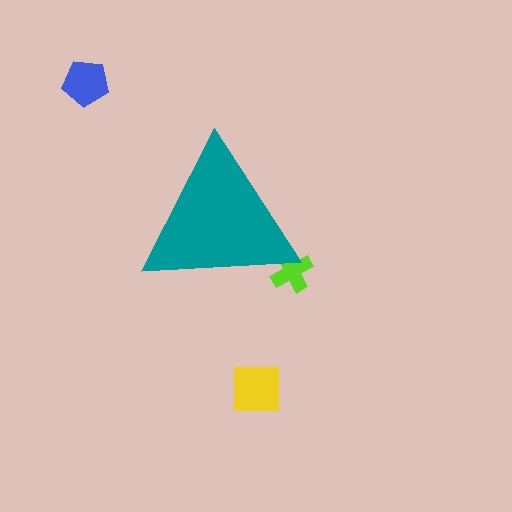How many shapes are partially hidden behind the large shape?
1 shape is partially hidden.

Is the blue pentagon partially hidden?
No, the blue pentagon is fully visible.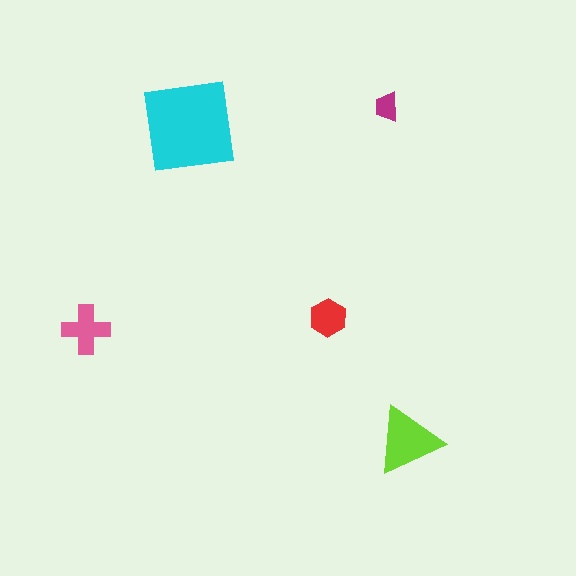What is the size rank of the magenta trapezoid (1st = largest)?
5th.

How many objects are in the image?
There are 5 objects in the image.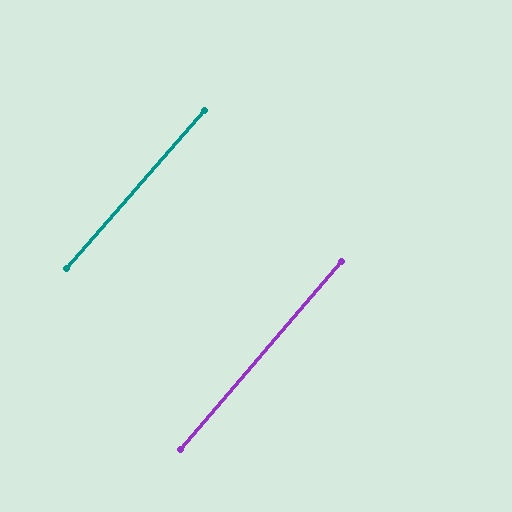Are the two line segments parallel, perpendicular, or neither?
Parallel — their directions differ by only 0.5°.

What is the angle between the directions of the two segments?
Approximately 0 degrees.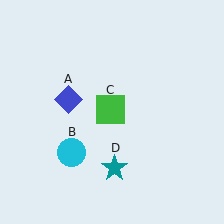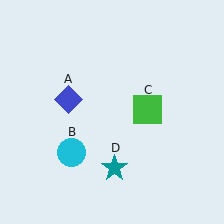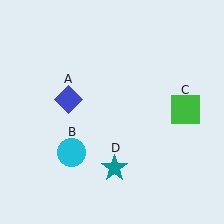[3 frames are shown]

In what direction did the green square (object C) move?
The green square (object C) moved right.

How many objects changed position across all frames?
1 object changed position: green square (object C).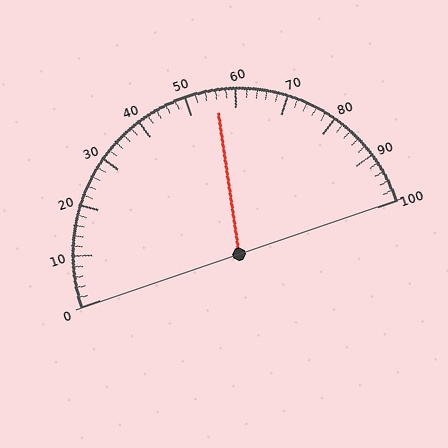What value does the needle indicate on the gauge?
The needle indicates approximately 56.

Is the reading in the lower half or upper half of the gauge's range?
The reading is in the upper half of the range (0 to 100).